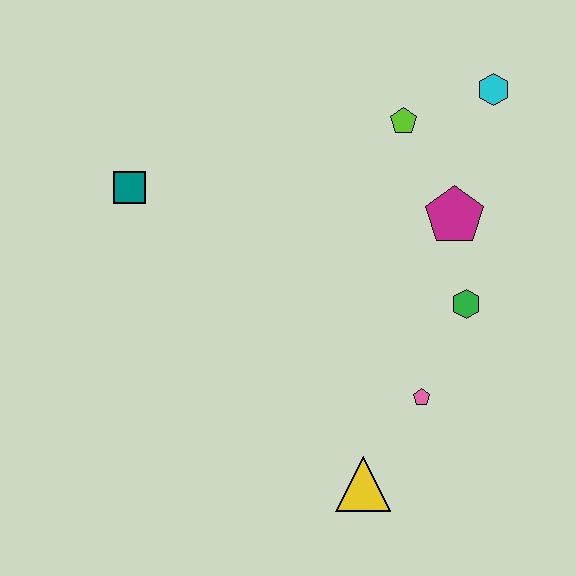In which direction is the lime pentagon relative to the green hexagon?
The lime pentagon is above the green hexagon.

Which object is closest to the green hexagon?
The magenta pentagon is closest to the green hexagon.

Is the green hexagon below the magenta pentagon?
Yes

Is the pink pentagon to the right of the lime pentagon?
Yes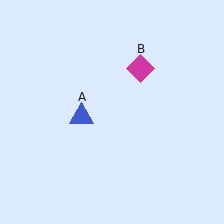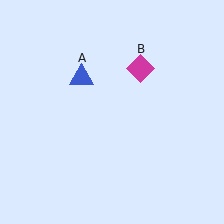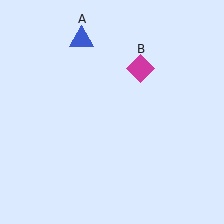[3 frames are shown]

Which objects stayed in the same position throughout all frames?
Magenta diamond (object B) remained stationary.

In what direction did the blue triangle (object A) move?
The blue triangle (object A) moved up.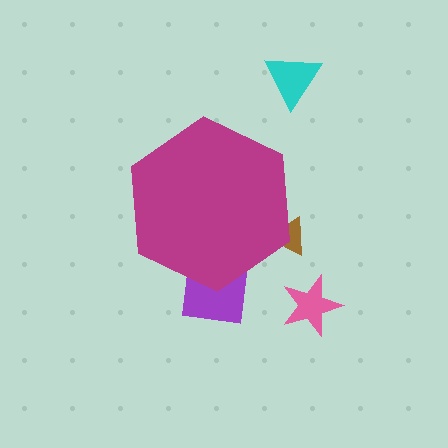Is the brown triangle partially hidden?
Yes, the brown triangle is partially hidden behind the magenta hexagon.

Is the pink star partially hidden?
No, the pink star is fully visible.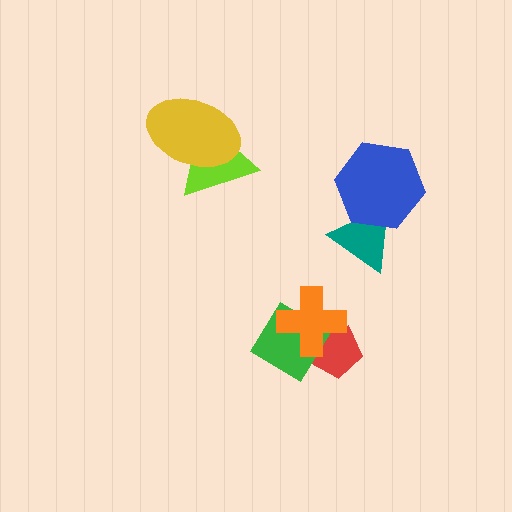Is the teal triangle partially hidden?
Yes, it is partially covered by another shape.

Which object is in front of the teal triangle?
The blue hexagon is in front of the teal triangle.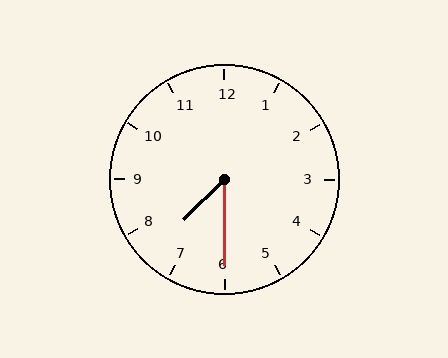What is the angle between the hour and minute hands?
Approximately 45 degrees.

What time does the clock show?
7:30.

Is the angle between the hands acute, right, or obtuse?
It is acute.